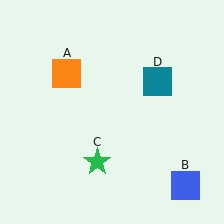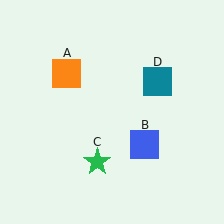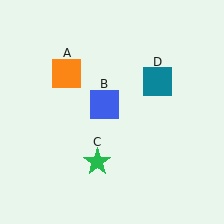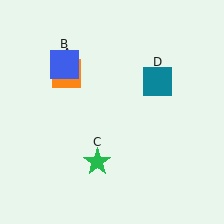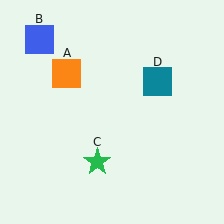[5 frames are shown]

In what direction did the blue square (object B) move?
The blue square (object B) moved up and to the left.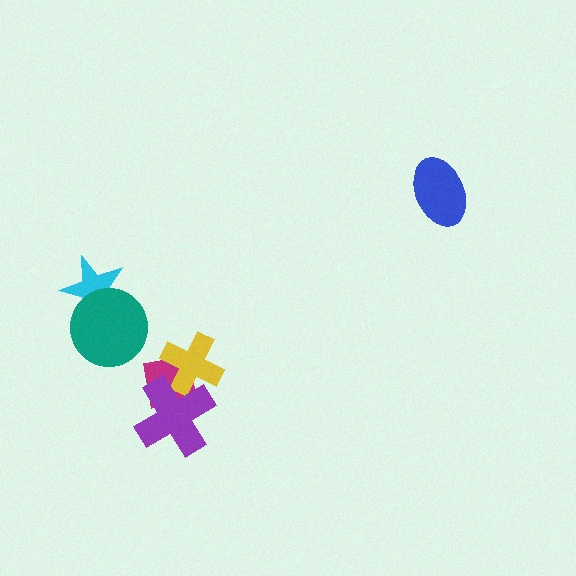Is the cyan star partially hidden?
Yes, it is partially covered by another shape.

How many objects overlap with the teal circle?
1 object overlaps with the teal circle.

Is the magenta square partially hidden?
Yes, it is partially covered by another shape.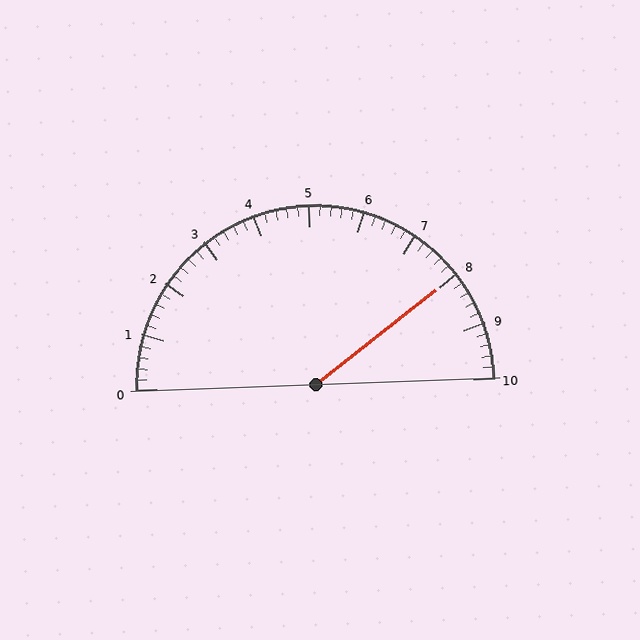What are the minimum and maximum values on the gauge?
The gauge ranges from 0 to 10.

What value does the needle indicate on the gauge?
The needle indicates approximately 8.0.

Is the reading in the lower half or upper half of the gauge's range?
The reading is in the upper half of the range (0 to 10).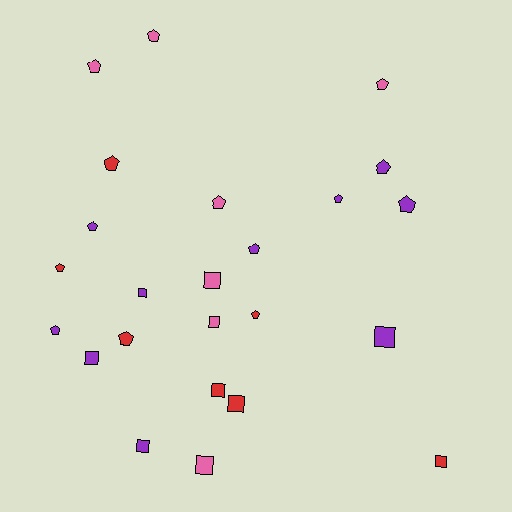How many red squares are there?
There are 3 red squares.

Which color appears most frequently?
Purple, with 10 objects.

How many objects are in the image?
There are 24 objects.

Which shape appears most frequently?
Pentagon, with 14 objects.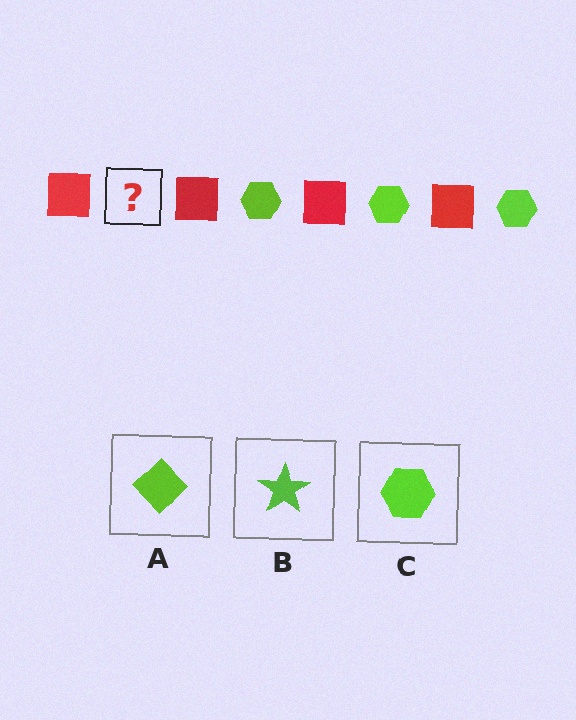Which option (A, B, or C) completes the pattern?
C.